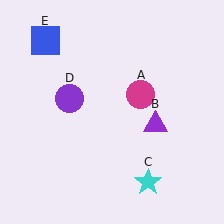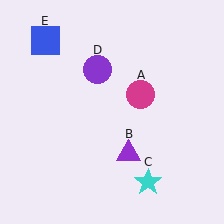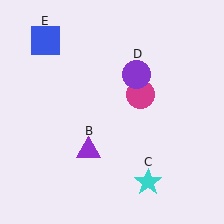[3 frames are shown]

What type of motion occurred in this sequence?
The purple triangle (object B), purple circle (object D) rotated clockwise around the center of the scene.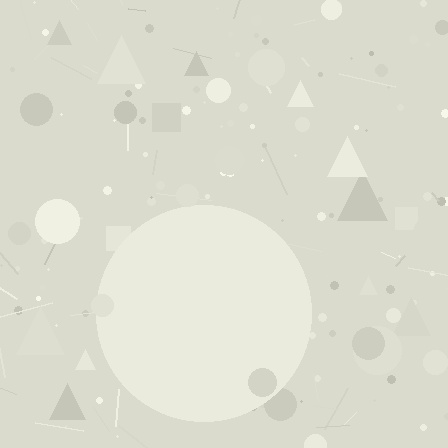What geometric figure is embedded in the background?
A circle is embedded in the background.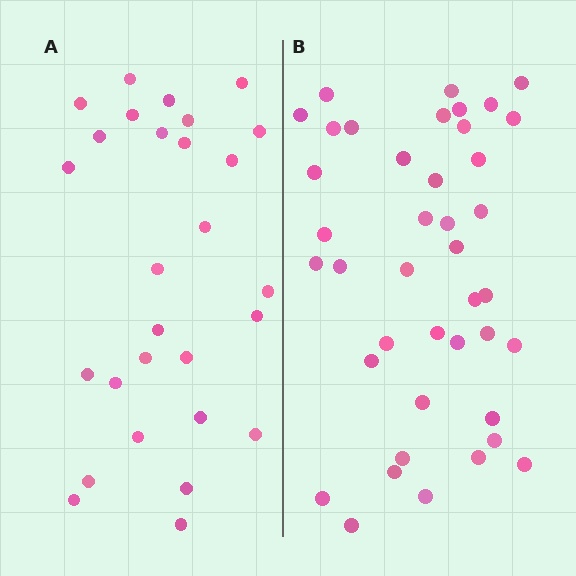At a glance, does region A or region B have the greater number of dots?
Region B (the right region) has more dots.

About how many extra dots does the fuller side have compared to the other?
Region B has approximately 15 more dots than region A.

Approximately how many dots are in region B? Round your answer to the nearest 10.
About 40 dots. (The exact count is 41, which rounds to 40.)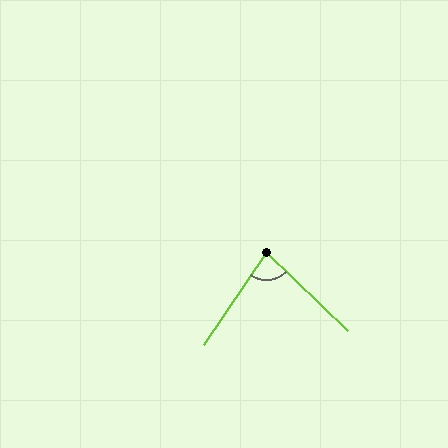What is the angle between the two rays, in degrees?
Approximately 80 degrees.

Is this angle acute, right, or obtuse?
It is acute.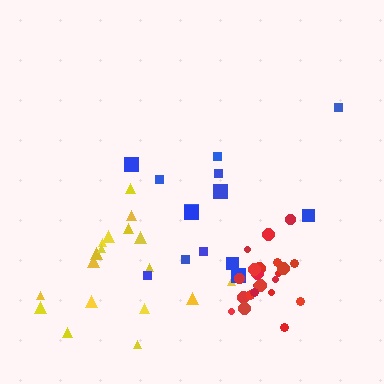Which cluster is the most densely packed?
Red.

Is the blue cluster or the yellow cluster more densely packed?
Yellow.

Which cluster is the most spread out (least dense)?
Blue.